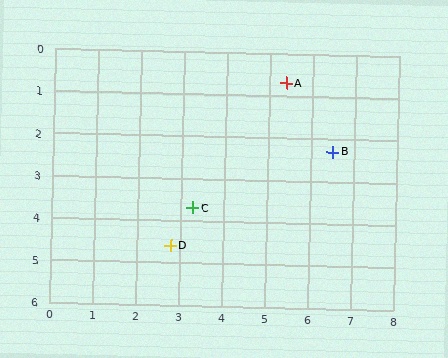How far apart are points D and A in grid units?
Points D and A are about 4.7 grid units apart.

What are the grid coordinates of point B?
Point B is at approximately (6.5, 2.3).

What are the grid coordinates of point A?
Point A is at approximately (5.4, 0.7).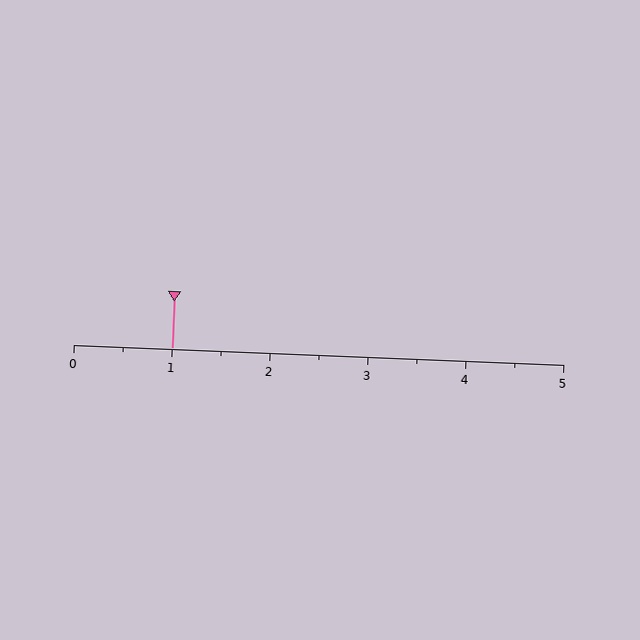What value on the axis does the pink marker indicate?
The marker indicates approximately 1.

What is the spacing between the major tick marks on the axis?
The major ticks are spaced 1 apart.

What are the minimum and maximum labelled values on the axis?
The axis runs from 0 to 5.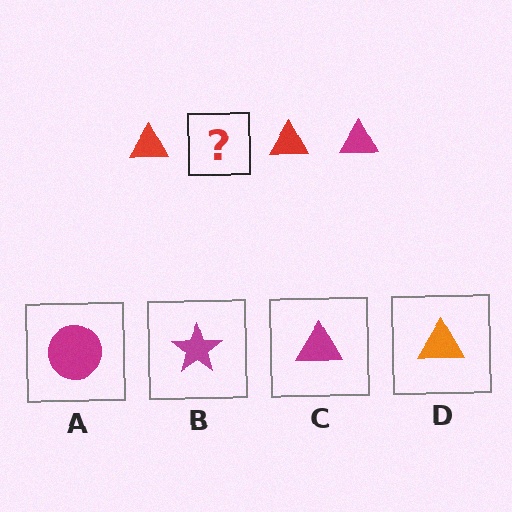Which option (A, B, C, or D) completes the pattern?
C.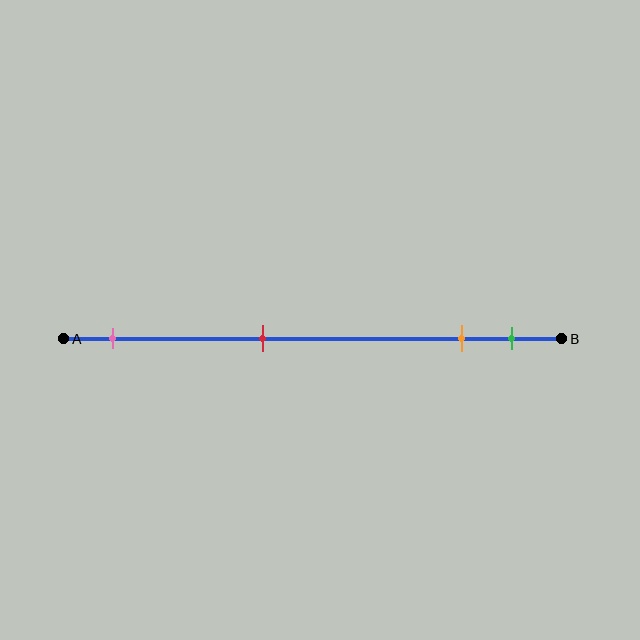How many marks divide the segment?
There are 4 marks dividing the segment.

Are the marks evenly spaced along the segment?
No, the marks are not evenly spaced.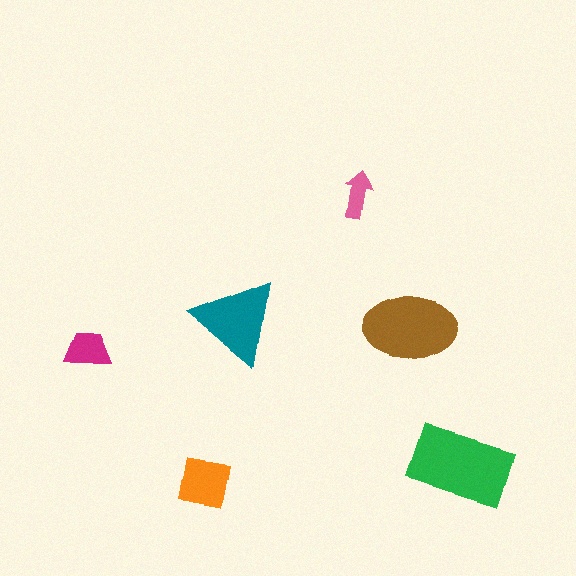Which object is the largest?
The green rectangle.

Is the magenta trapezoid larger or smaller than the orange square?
Smaller.